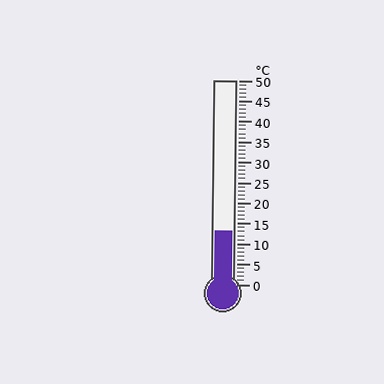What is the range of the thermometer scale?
The thermometer scale ranges from 0°C to 50°C.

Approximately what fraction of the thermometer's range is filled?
The thermometer is filled to approximately 25% of its range.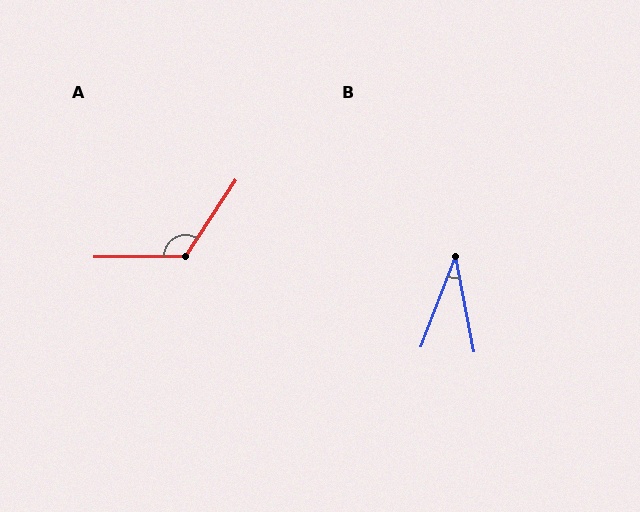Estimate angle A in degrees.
Approximately 124 degrees.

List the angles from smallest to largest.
B (32°), A (124°).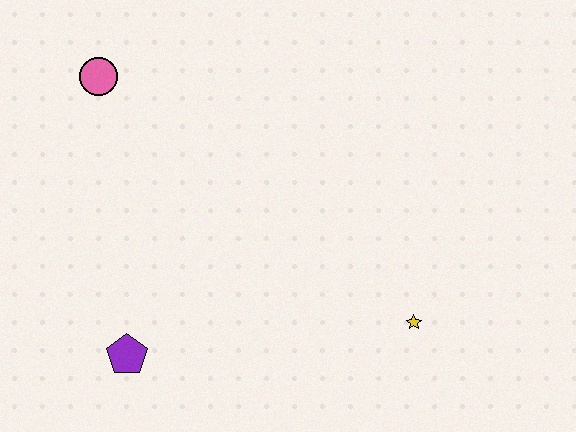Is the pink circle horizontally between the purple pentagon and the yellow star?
No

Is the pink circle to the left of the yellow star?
Yes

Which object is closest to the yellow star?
The purple pentagon is closest to the yellow star.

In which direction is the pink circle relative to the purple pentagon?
The pink circle is above the purple pentagon.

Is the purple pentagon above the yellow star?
No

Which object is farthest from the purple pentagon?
The yellow star is farthest from the purple pentagon.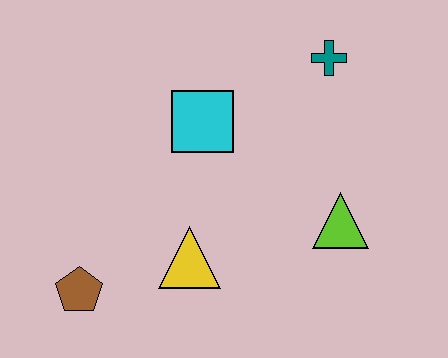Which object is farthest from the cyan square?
The brown pentagon is farthest from the cyan square.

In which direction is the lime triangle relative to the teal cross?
The lime triangle is below the teal cross.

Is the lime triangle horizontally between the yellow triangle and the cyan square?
No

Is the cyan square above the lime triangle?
Yes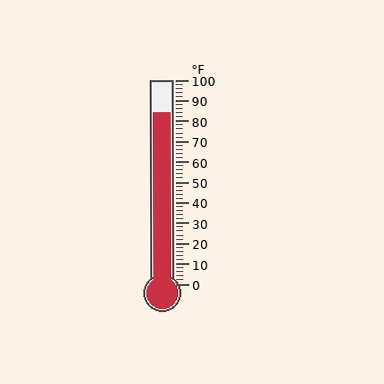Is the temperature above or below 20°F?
The temperature is above 20°F.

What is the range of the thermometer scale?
The thermometer scale ranges from 0°F to 100°F.